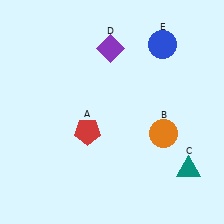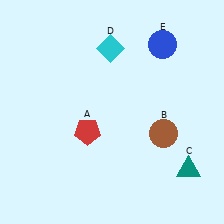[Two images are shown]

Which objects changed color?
B changed from orange to brown. D changed from purple to cyan.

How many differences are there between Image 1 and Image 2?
There are 2 differences between the two images.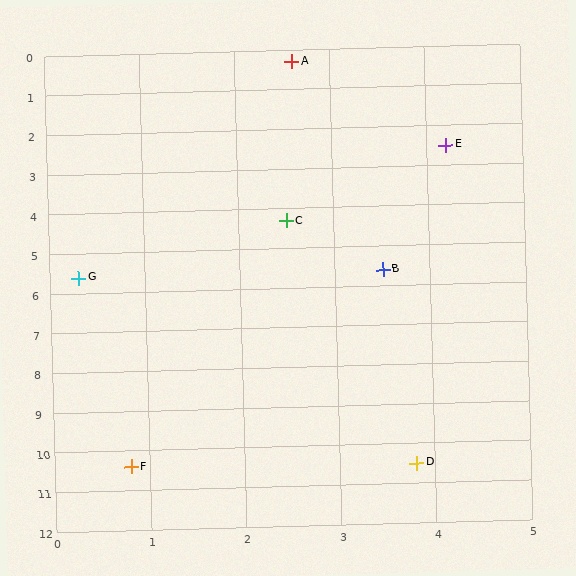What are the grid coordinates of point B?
Point B is at approximately (3.5, 5.6).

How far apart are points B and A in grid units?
Points B and A are about 5.4 grid units apart.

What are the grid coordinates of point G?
Point G is at approximately (0.3, 5.6).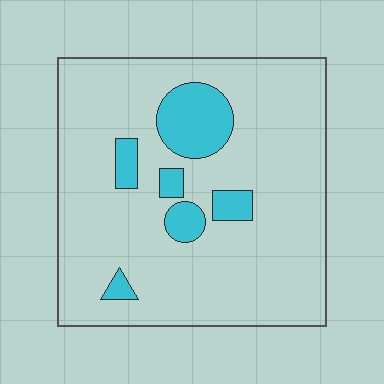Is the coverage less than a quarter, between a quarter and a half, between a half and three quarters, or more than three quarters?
Less than a quarter.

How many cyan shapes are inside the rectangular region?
6.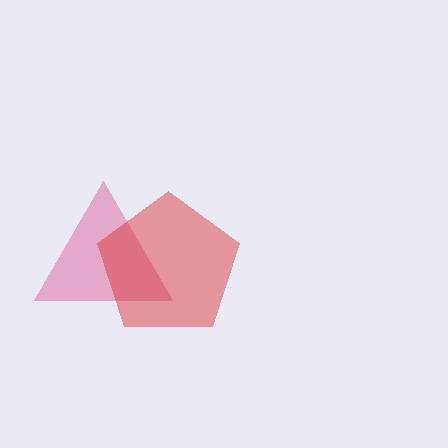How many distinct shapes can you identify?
There are 2 distinct shapes: a pink triangle, a red pentagon.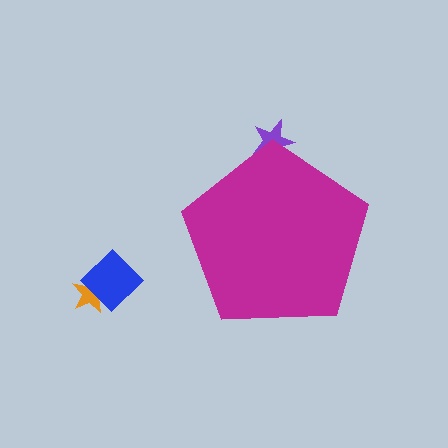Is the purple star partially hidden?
Yes, the purple star is partially hidden behind the magenta pentagon.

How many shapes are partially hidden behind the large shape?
1 shape is partially hidden.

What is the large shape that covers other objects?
A magenta pentagon.